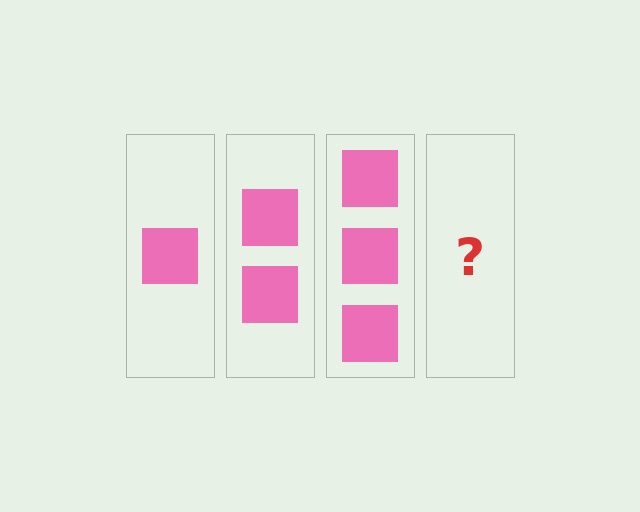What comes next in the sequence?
The next element should be 4 squares.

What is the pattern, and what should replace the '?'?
The pattern is that each step adds one more square. The '?' should be 4 squares.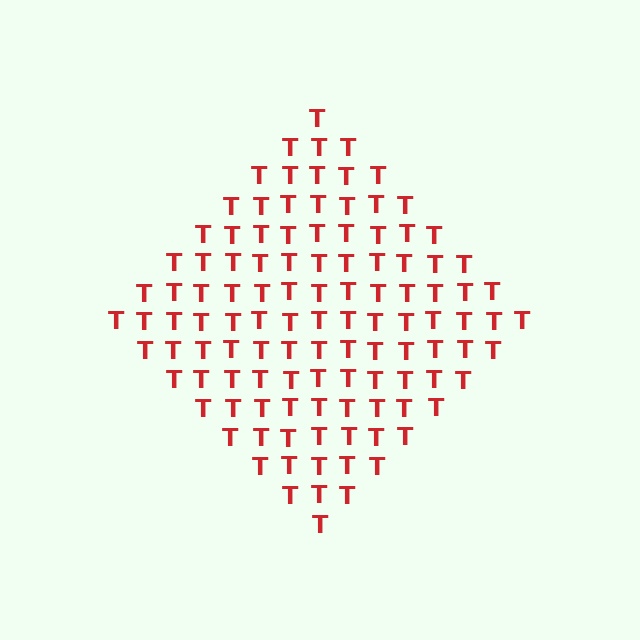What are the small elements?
The small elements are letter T's.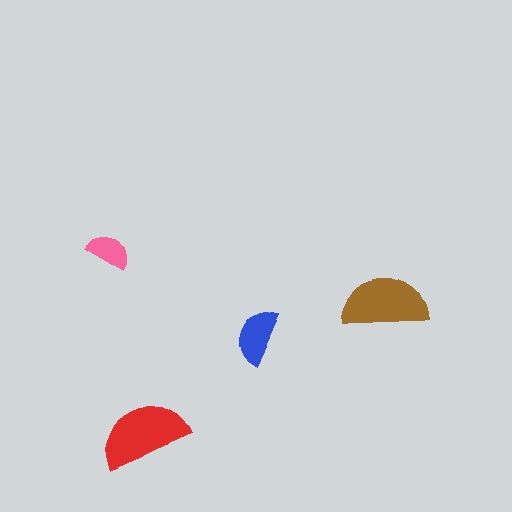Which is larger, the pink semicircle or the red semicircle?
The red one.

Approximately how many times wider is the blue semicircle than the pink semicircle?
About 1.5 times wider.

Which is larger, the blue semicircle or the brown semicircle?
The brown one.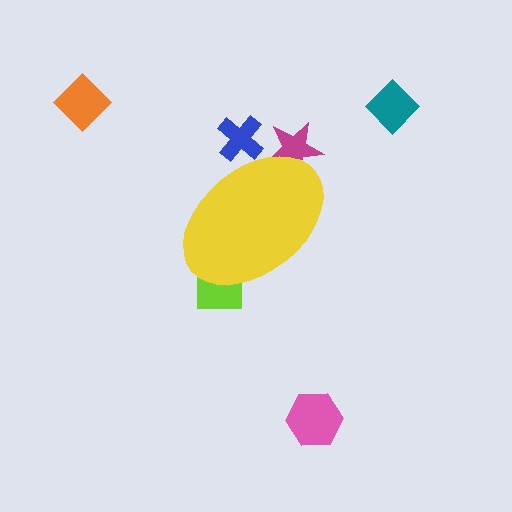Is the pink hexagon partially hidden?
No, the pink hexagon is fully visible.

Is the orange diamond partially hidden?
No, the orange diamond is fully visible.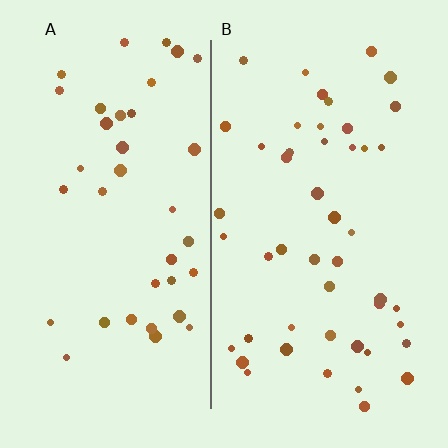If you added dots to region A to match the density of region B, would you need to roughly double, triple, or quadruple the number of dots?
Approximately double.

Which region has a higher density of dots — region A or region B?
B (the right).